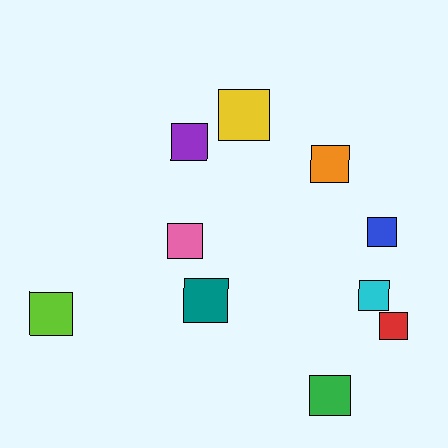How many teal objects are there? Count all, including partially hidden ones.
There is 1 teal object.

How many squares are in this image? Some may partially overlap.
There are 10 squares.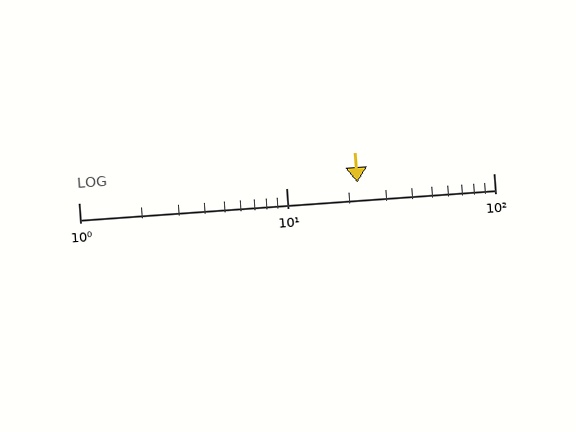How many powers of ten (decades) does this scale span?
The scale spans 2 decades, from 1 to 100.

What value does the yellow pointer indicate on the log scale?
The pointer indicates approximately 22.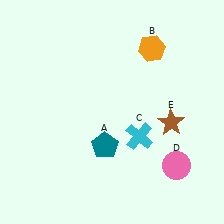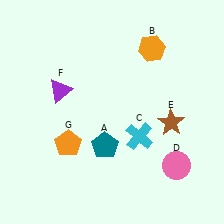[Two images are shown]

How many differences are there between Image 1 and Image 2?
There are 2 differences between the two images.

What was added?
A purple triangle (F), an orange pentagon (G) were added in Image 2.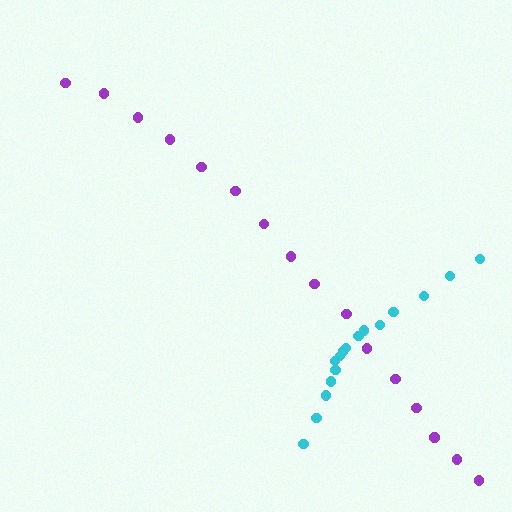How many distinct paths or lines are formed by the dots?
There are 2 distinct paths.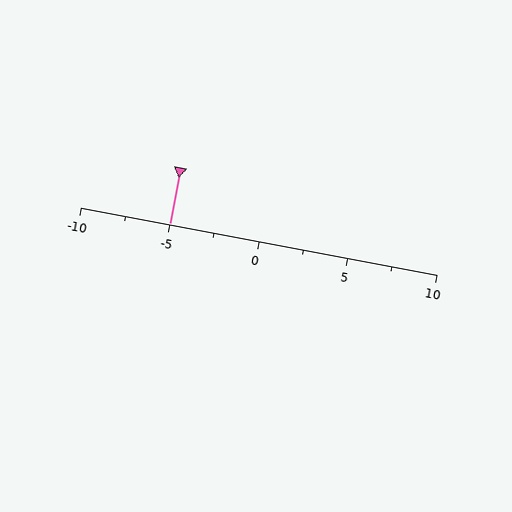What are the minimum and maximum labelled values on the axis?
The axis runs from -10 to 10.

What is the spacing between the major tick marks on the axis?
The major ticks are spaced 5 apart.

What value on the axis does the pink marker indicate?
The marker indicates approximately -5.